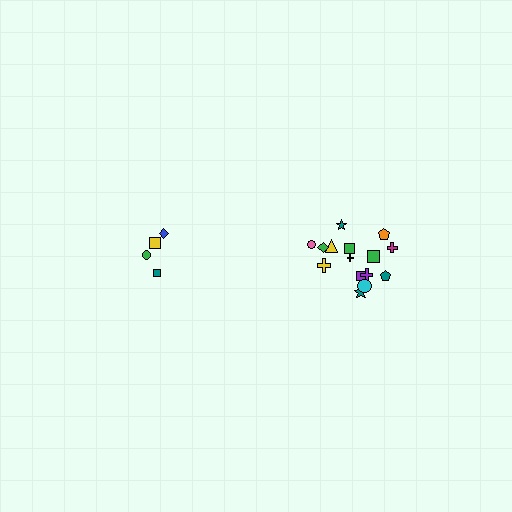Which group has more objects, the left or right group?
The right group.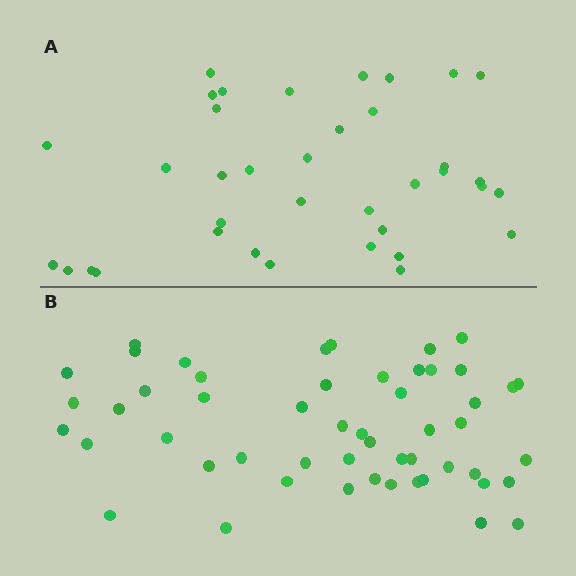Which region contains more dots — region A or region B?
Region B (the bottom region) has more dots.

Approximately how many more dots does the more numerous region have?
Region B has approximately 15 more dots than region A.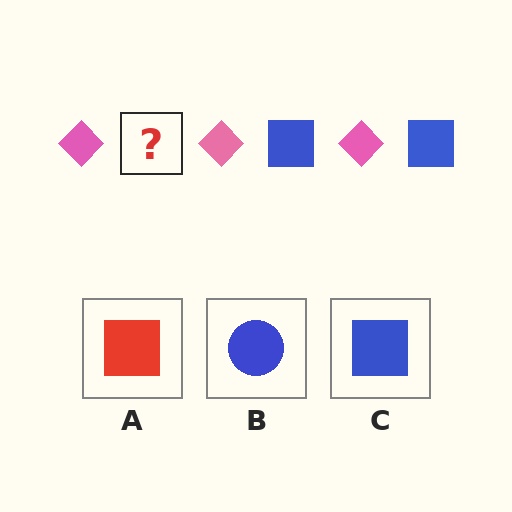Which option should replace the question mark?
Option C.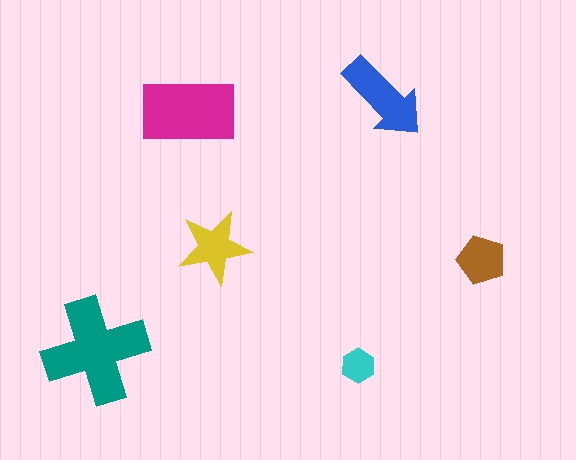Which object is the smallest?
The cyan hexagon.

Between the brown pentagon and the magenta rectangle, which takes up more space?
The magenta rectangle.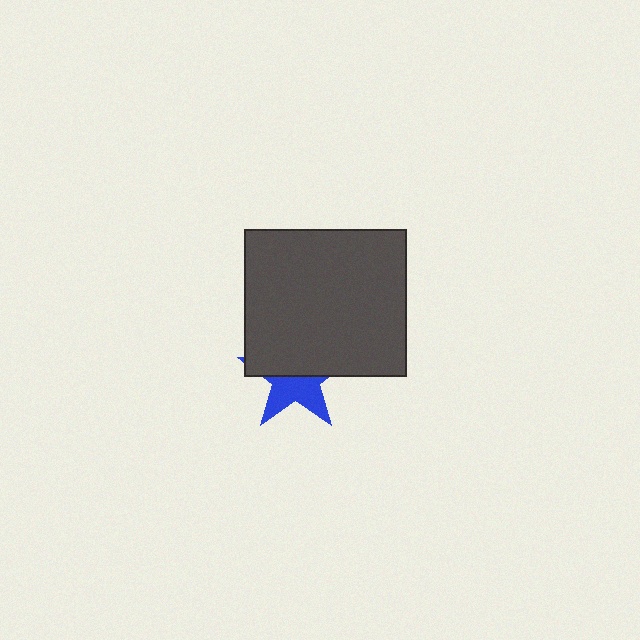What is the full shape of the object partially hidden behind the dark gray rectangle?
The partially hidden object is a blue star.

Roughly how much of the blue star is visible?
A small part of it is visible (roughly 45%).